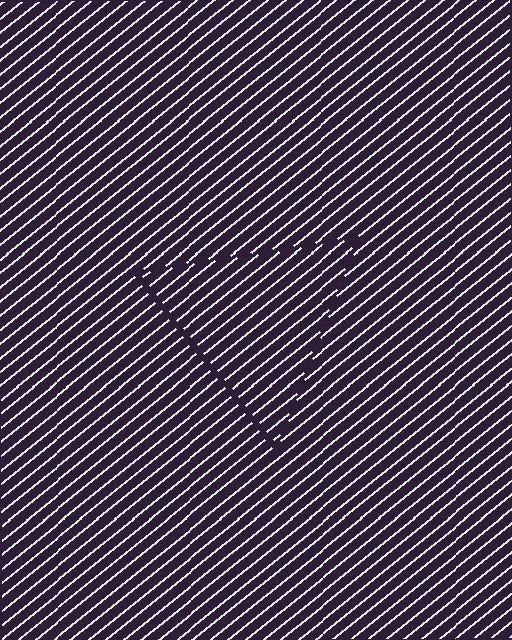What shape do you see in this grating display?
An illusory triangle. The interior of the shape contains the same grating, shifted by half a period — the contour is defined by the phase discontinuity where line-ends from the inner and outer gratings abut.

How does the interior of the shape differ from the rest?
The interior of the shape contains the same grating, shifted by half a period — the contour is defined by the phase discontinuity where line-ends from the inner and outer gratings abut.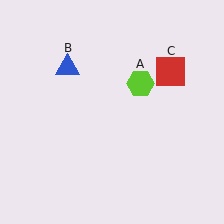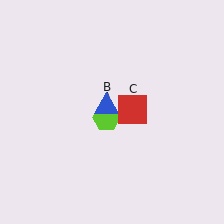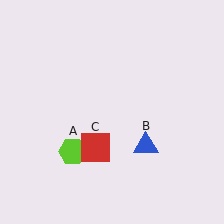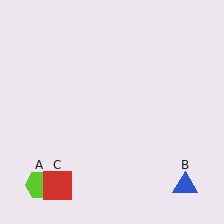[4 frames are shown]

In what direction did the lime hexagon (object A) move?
The lime hexagon (object A) moved down and to the left.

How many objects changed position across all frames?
3 objects changed position: lime hexagon (object A), blue triangle (object B), red square (object C).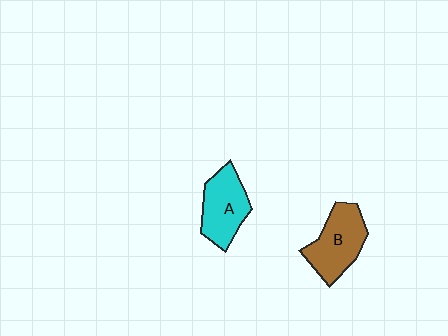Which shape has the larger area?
Shape B (brown).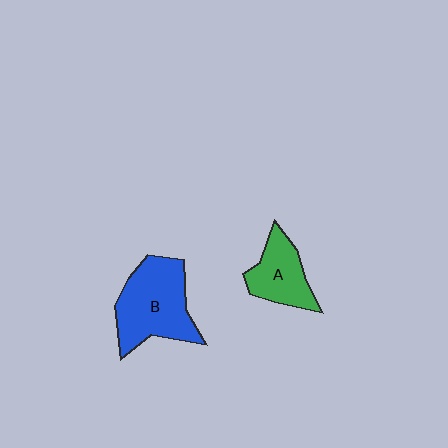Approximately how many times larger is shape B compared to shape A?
Approximately 1.6 times.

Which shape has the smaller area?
Shape A (green).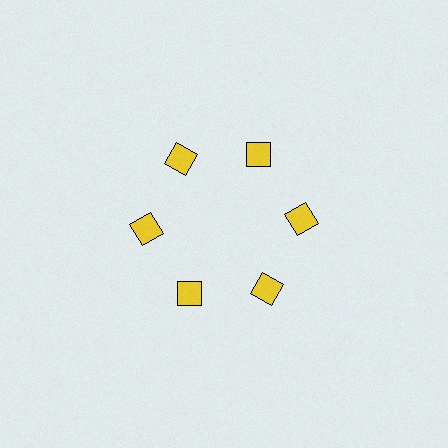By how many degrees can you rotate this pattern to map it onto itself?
The pattern maps onto itself every 60 degrees of rotation.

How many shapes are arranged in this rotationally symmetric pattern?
There are 6 shapes, arranged in 6 groups of 1.